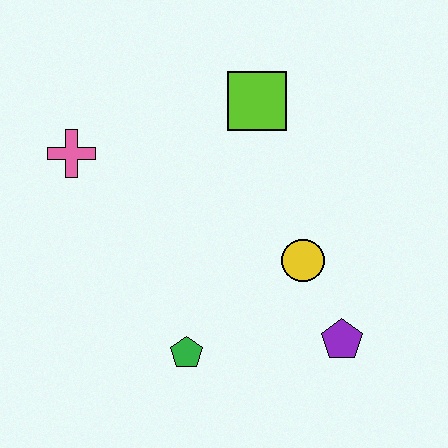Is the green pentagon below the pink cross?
Yes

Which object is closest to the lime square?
The yellow circle is closest to the lime square.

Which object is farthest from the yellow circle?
The pink cross is farthest from the yellow circle.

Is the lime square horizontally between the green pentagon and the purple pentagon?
Yes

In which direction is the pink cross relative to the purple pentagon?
The pink cross is to the left of the purple pentagon.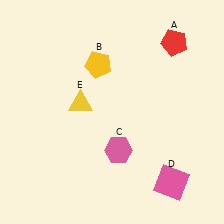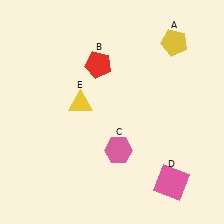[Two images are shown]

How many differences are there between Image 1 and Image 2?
There are 2 differences between the two images.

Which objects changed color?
A changed from red to yellow. B changed from yellow to red.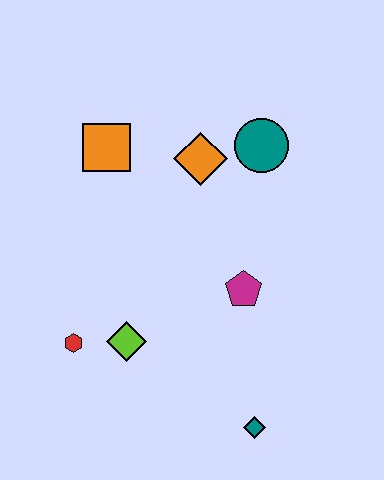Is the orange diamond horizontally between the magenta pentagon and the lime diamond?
Yes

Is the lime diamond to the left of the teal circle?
Yes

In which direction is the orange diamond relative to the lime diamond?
The orange diamond is above the lime diamond.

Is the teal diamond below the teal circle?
Yes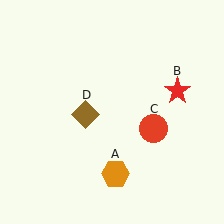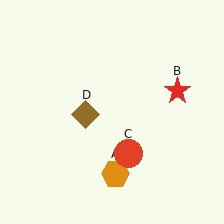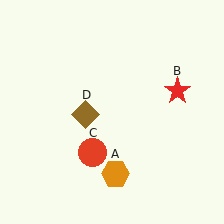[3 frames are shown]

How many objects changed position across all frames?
1 object changed position: red circle (object C).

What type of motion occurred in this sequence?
The red circle (object C) rotated clockwise around the center of the scene.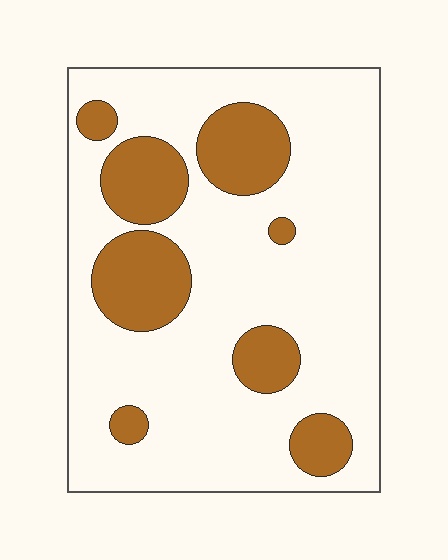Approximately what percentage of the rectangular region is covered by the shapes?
Approximately 25%.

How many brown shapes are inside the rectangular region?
8.